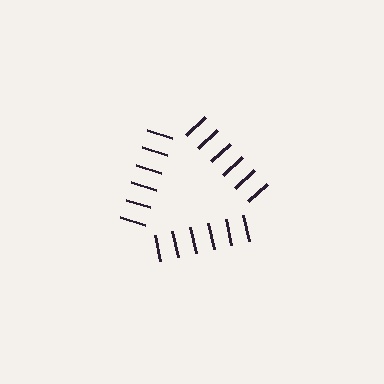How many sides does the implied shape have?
3 sides — the line-ends trace a triangle.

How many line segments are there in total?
18 — 6 along each of the 3 edges.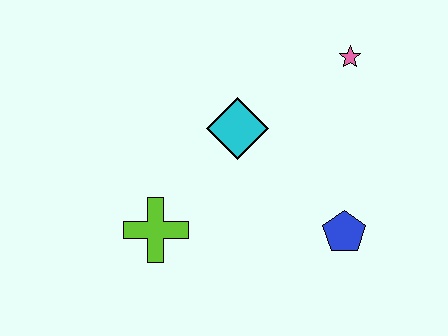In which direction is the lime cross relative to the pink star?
The lime cross is to the left of the pink star.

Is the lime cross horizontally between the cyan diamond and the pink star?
No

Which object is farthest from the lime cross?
The pink star is farthest from the lime cross.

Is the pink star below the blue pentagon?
No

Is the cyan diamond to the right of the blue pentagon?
No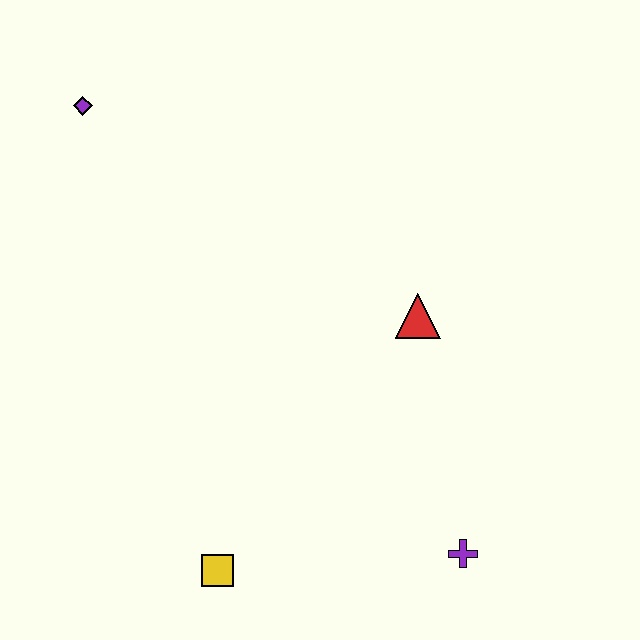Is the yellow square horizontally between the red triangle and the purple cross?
No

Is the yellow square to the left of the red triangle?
Yes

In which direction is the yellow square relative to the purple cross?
The yellow square is to the left of the purple cross.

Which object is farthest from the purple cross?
The purple diamond is farthest from the purple cross.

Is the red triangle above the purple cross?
Yes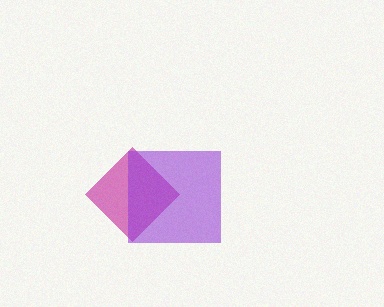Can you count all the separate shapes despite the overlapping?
Yes, there are 2 separate shapes.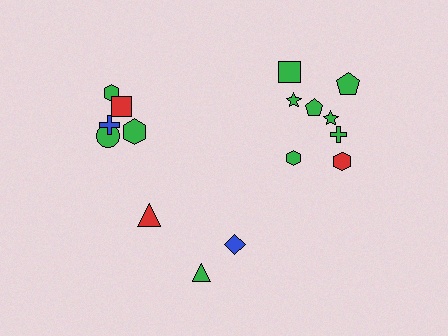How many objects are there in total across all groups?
There are 16 objects.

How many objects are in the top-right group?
There are 8 objects.